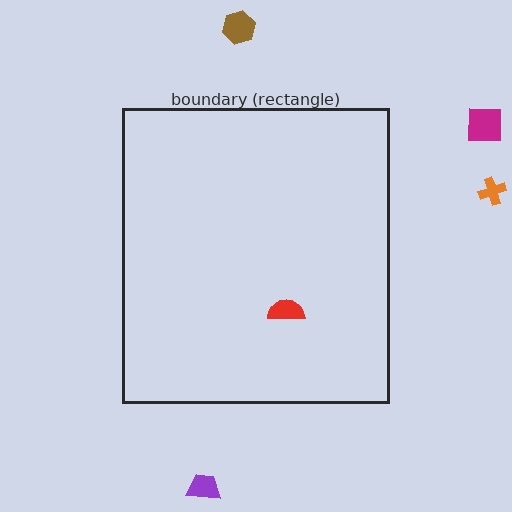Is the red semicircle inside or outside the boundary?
Inside.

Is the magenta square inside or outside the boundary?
Outside.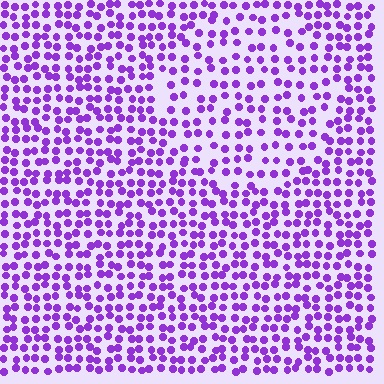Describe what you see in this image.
The image contains small purple elements arranged at two different densities. A circle-shaped region is visible where the elements are less densely packed than the surrounding area.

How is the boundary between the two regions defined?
The boundary is defined by a change in element density (approximately 1.5x ratio). All elements are the same color, size, and shape.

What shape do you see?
I see a circle.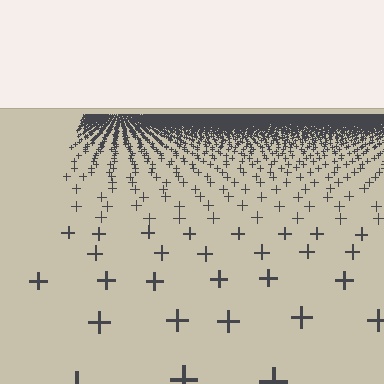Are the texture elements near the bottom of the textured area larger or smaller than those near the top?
Larger. Near the bottom, elements are closer to the viewer and appear at a bigger on-screen size.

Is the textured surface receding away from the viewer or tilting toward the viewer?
The surface is receding away from the viewer. Texture elements get smaller and denser toward the top.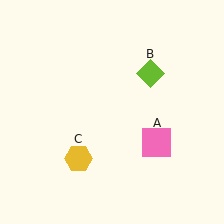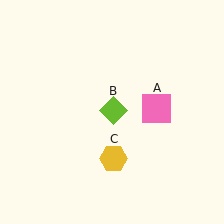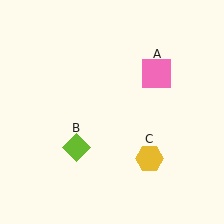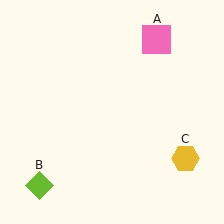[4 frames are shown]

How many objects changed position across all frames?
3 objects changed position: pink square (object A), lime diamond (object B), yellow hexagon (object C).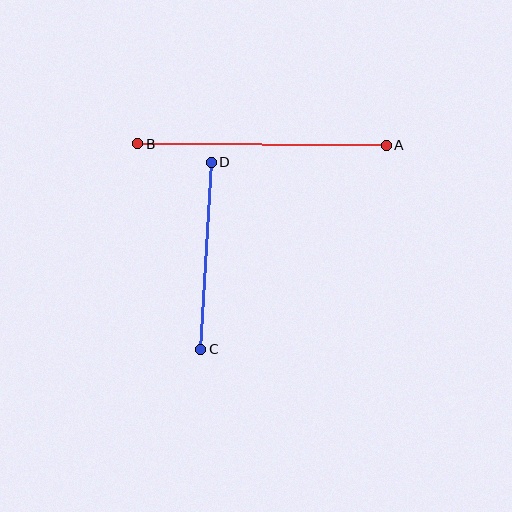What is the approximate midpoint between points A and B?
The midpoint is at approximately (262, 145) pixels.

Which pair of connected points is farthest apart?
Points A and B are farthest apart.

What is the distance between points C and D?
The distance is approximately 187 pixels.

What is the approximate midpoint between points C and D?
The midpoint is at approximately (206, 256) pixels.